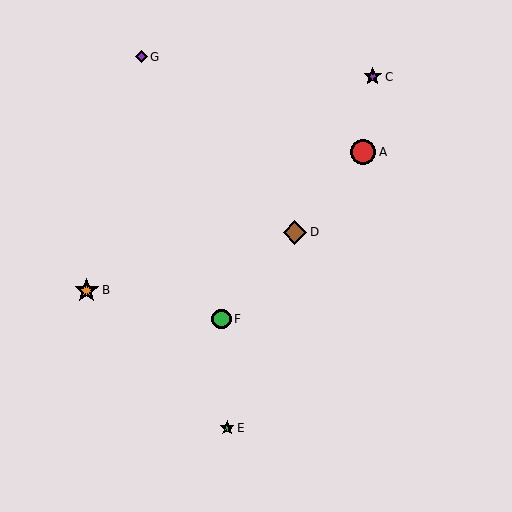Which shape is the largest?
The red circle (labeled A) is the largest.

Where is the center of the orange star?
The center of the orange star is at (87, 290).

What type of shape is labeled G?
Shape G is a purple diamond.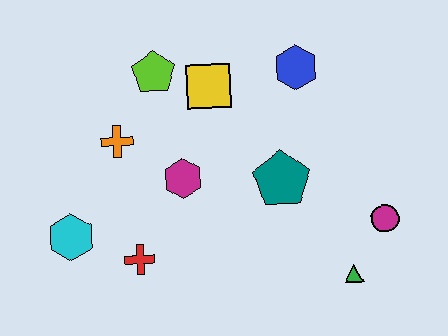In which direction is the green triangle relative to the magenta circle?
The green triangle is below the magenta circle.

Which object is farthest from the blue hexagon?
The cyan hexagon is farthest from the blue hexagon.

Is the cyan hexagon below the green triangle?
No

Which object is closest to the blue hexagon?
The yellow square is closest to the blue hexagon.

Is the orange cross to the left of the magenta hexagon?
Yes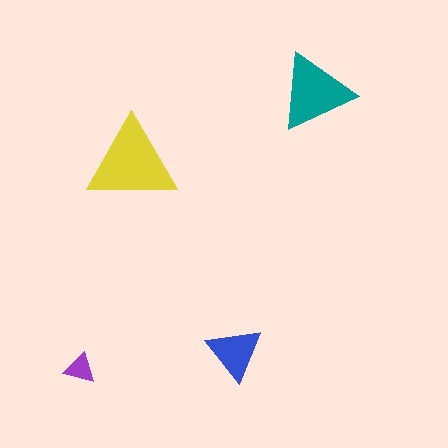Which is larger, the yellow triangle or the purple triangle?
The yellow one.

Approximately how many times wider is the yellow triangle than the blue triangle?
About 1.5 times wider.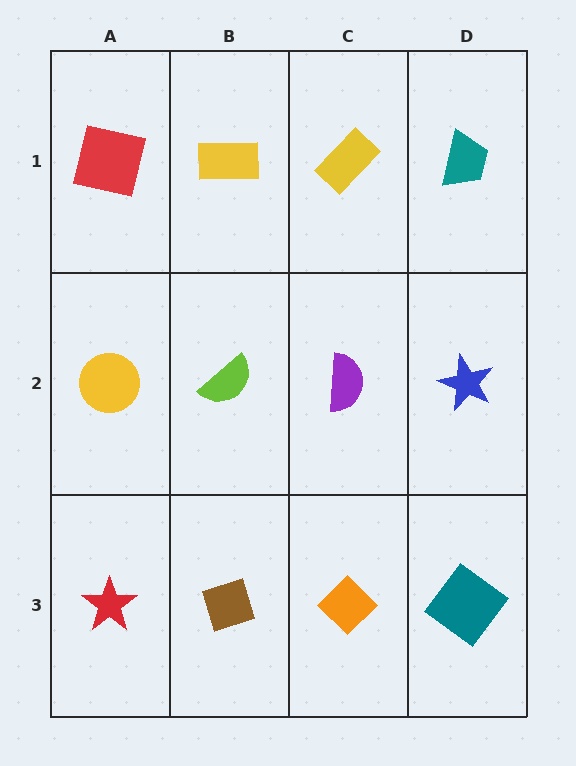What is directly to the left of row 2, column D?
A purple semicircle.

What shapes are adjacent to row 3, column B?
A lime semicircle (row 2, column B), a red star (row 3, column A), an orange diamond (row 3, column C).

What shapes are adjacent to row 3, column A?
A yellow circle (row 2, column A), a brown diamond (row 3, column B).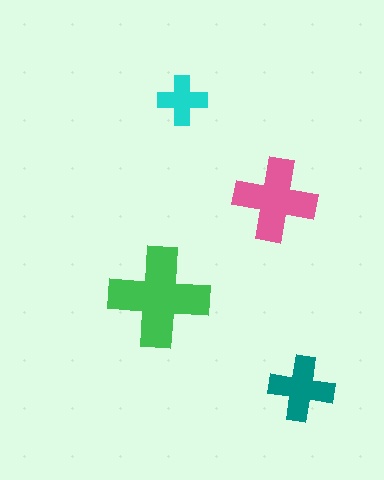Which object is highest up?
The cyan cross is topmost.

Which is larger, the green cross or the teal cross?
The green one.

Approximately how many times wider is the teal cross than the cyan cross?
About 1.5 times wider.